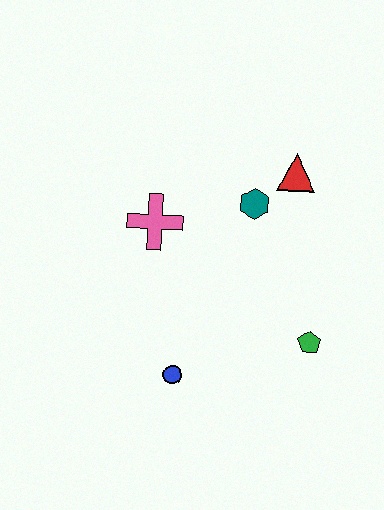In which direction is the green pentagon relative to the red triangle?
The green pentagon is below the red triangle.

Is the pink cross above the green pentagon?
Yes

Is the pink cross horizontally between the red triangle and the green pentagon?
No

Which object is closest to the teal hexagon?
The red triangle is closest to the teal hexagon.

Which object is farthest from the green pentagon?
The pink cross is farthest from the green pentagon.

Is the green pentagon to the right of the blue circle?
Yes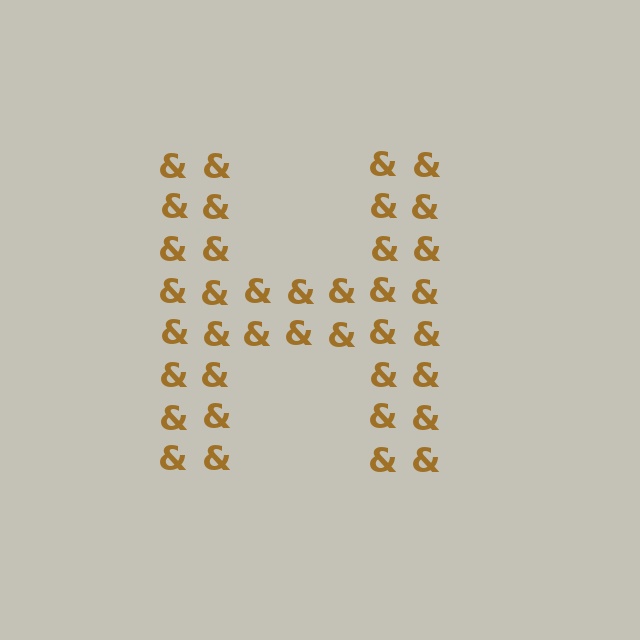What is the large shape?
The large shape is the letter H.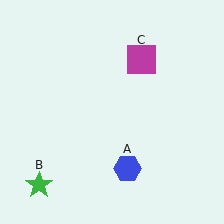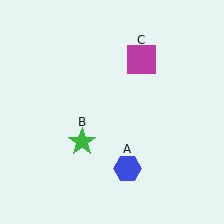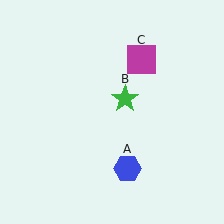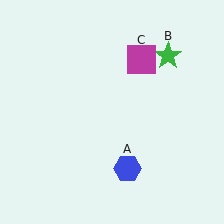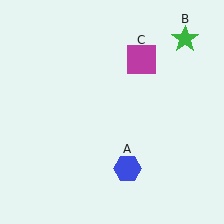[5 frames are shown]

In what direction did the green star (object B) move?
The green star (object B) moved up and to the right.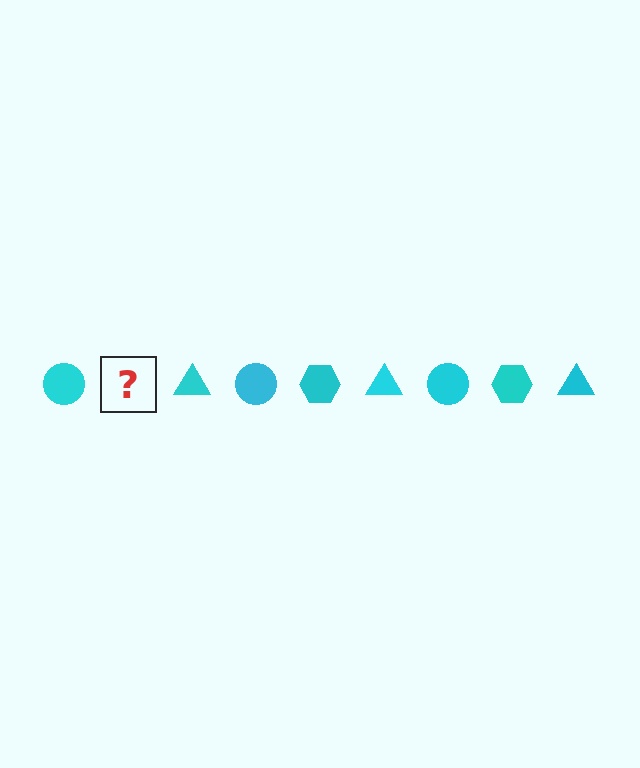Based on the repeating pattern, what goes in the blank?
The blank should be a cyan hexagon.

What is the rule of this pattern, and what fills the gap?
The rule is that the pattern cycles through circle, hexagon, triangle shapes in cyan. The gap should be filled with a cyan hexagon.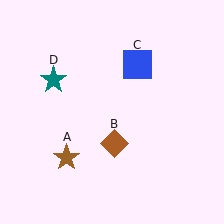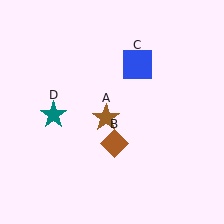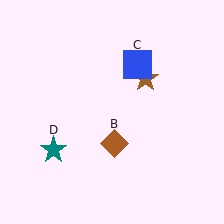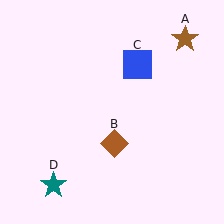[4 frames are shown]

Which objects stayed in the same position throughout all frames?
Brown diamond (object B) and blue square (object C) remained stationary.